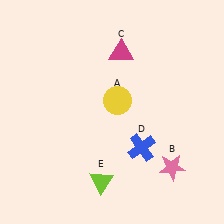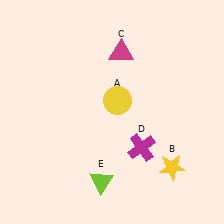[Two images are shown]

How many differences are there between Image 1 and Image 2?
There are 2 differences between the two images.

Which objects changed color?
B changed from pink to yellow. D changed from blue to magenta.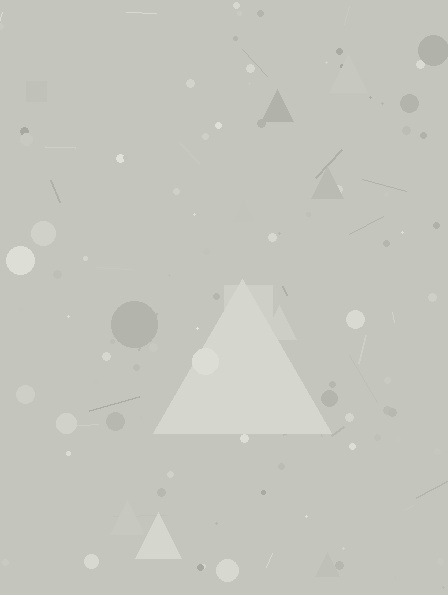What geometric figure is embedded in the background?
A triangle is embedded in the background.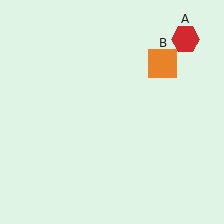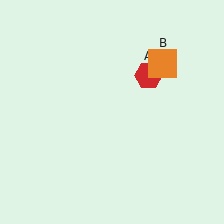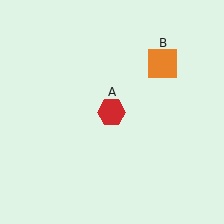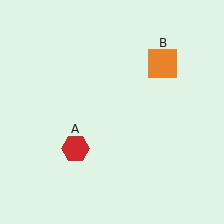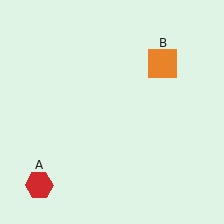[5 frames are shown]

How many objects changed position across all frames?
1 object changed position: red hexagon (object A).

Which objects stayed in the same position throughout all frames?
Orange square (object B) remained stationary.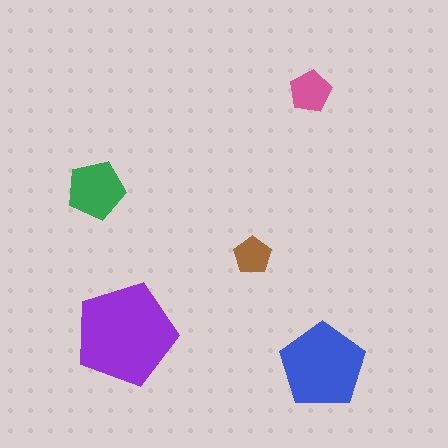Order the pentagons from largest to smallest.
the purple one, the blue one, the green one, the pink one, the brown one.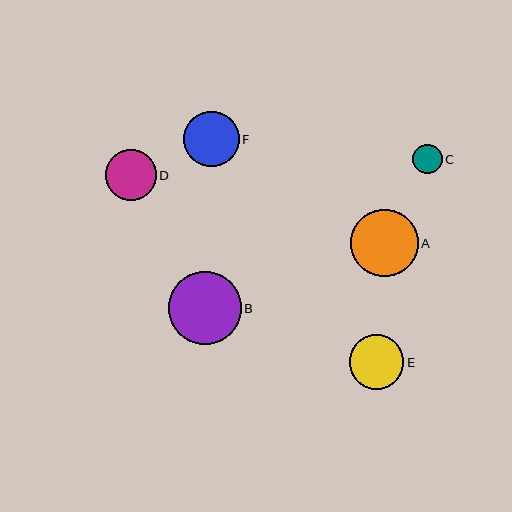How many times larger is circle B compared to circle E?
Circle B is approximately 1.3 times the size of circle E.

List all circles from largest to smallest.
From largest to smallest: B, A, F, E, D, C.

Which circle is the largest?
Circle B is the largest with a size of approximately 73 pixels.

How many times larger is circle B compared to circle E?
Circle B is approximately 1.3 times the size of circle E.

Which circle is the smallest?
Circle C is the smallest with a size of approximately 29 pixels.